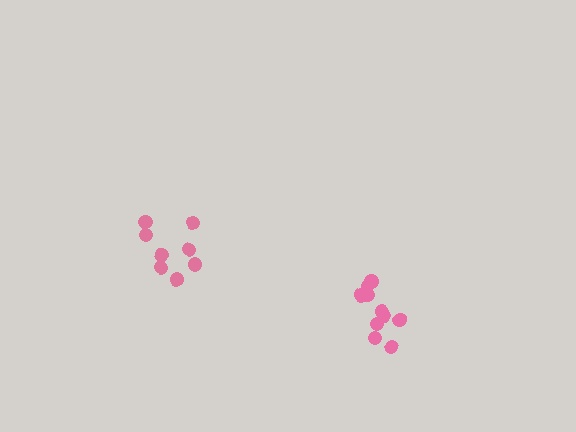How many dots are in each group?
Group 1: 8 dots, Group 2: 10 dots (18 total).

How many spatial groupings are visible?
There are 2 spatial groupings.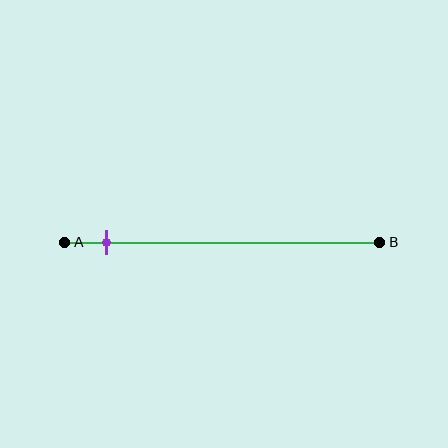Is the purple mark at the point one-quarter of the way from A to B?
No, the mark is at about 15% from A, not at the 25% one-quarter point.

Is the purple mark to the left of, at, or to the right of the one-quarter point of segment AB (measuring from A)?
The purple mark is to the left of the one-quarter point of segment AB.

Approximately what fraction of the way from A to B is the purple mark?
The purple mark is approximately 15% of the way from A to B.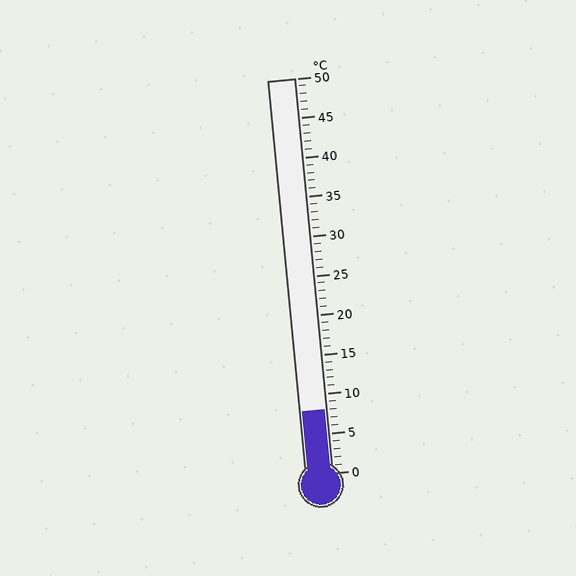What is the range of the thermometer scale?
The thermometer scale ranges from 0°C to 50°C.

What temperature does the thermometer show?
The thermometer shows approximately 8°C.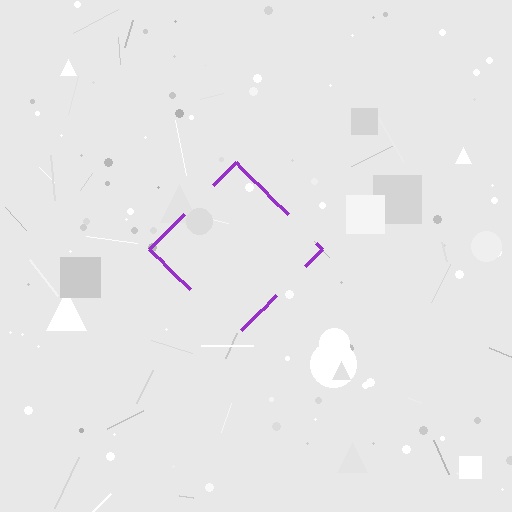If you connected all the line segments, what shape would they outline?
They would outline a diamond.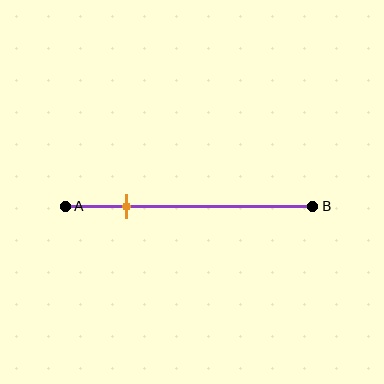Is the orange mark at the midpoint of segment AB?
No, the mark is at about 25% from A, not at the 50% midpoint.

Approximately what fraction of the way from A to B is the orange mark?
The orange mark is approximately 25% of the way from A to B.